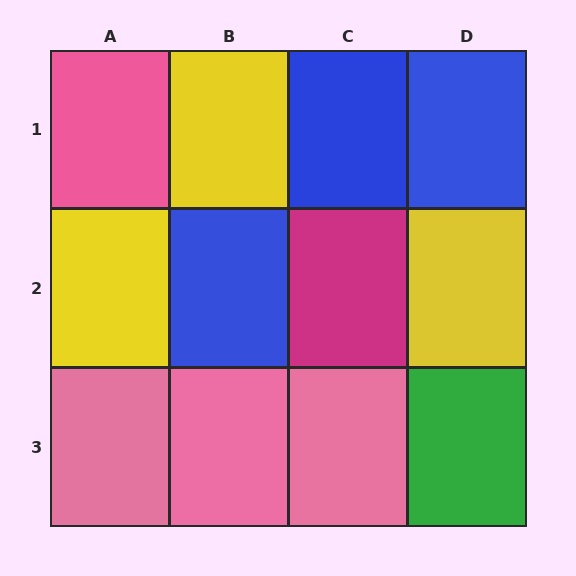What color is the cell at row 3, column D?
Green.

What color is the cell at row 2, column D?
Yellow.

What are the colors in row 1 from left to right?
Pink, yellow, blue, blue.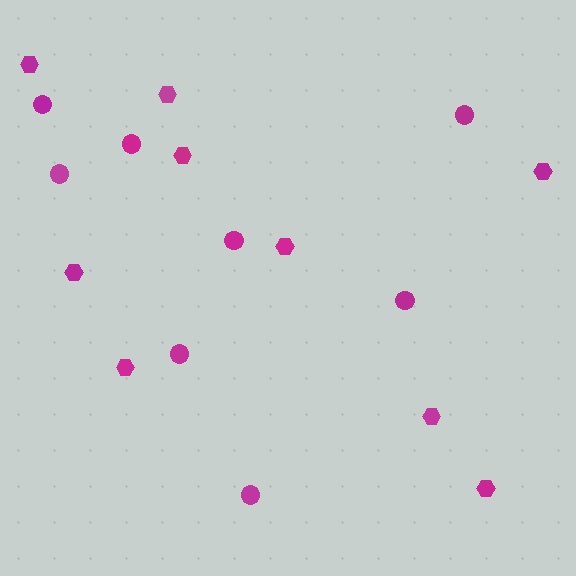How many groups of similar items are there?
There are 2 groups: one group of circles (8) and one group of hexagons (9).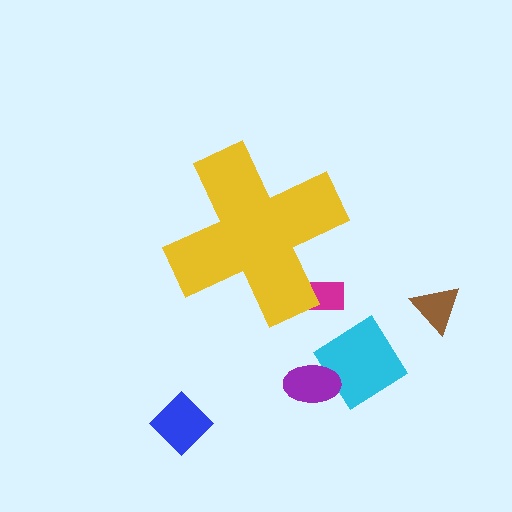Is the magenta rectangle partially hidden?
Yes, the magenta rectangle is partially hidden behind the yellow cross.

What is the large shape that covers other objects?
A yellow cross.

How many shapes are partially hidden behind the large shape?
1 shape is partially hidden.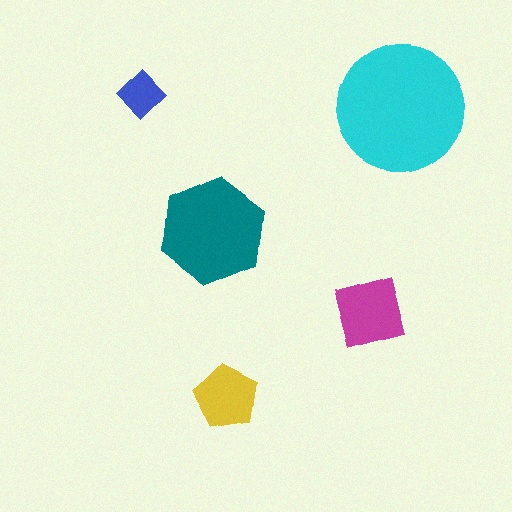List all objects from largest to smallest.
The cyan circle, the teal hexagon, the magenta square, the yellow pentagon, the blue diamond.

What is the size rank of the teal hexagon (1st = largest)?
2nd.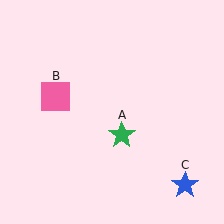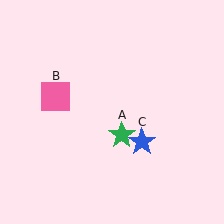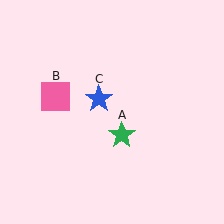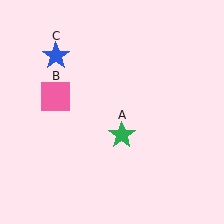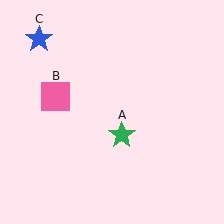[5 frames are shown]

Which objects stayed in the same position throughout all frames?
Green star (object A) and pink square (object B) remained stationary.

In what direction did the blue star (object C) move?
The blue star (object C) moved up and to the left.